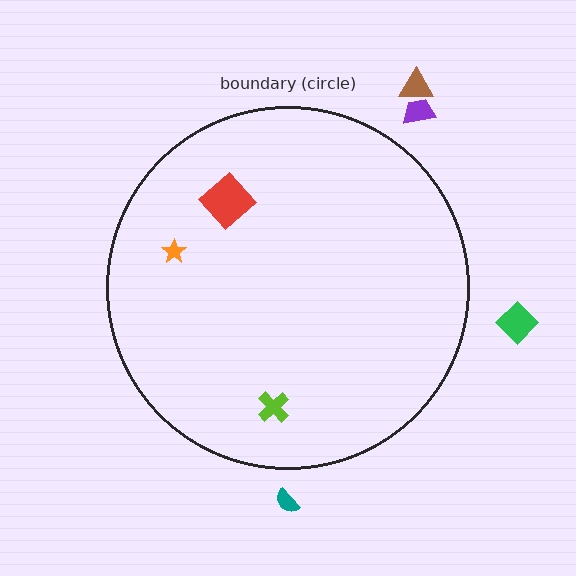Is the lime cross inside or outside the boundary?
Inside.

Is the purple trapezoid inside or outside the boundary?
Outside.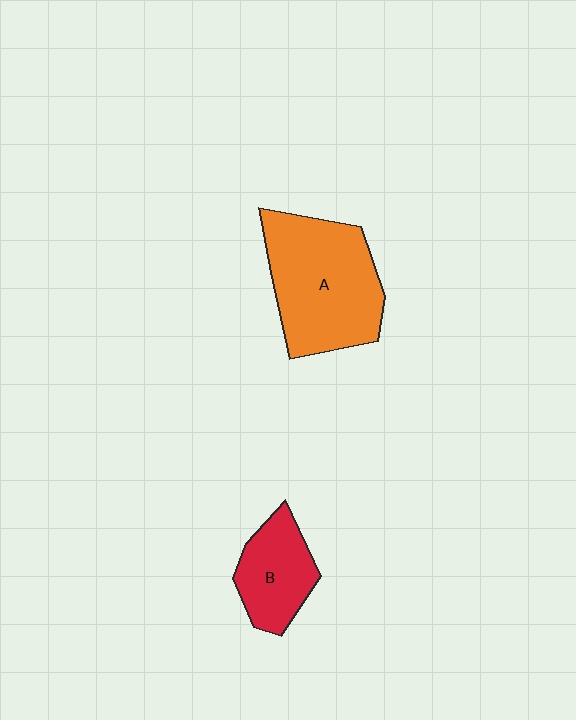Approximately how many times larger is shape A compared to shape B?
Approximately 1.9 times.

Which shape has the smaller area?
Shape B (red).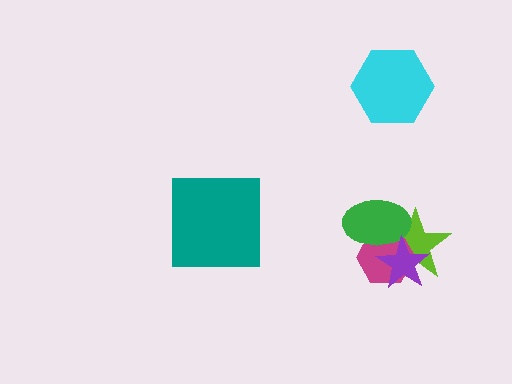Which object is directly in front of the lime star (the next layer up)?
The magenta hexagon is directly in front of the lime star.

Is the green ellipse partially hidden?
Yes, it is partially covered by another shape.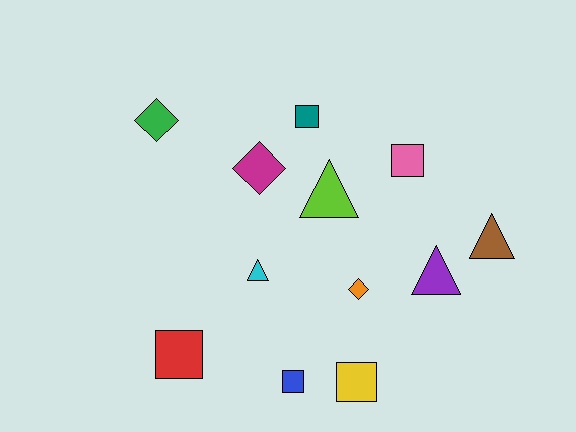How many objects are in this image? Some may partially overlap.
There are 12 objects.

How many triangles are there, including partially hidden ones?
There are 4 triangles.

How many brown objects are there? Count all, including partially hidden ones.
There is 1 brown object.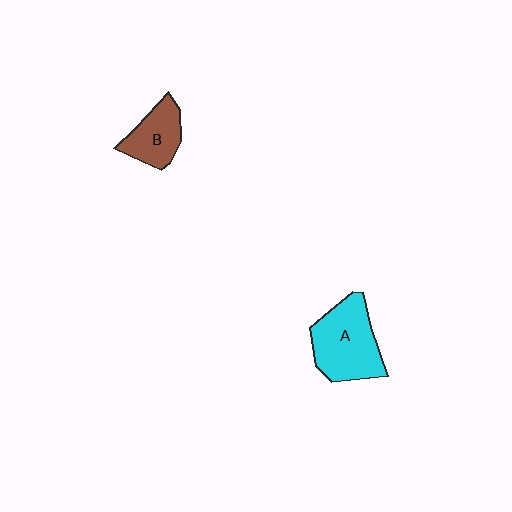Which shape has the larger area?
Shape A (cyan).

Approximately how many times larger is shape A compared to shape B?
Approximately 1.6 times.